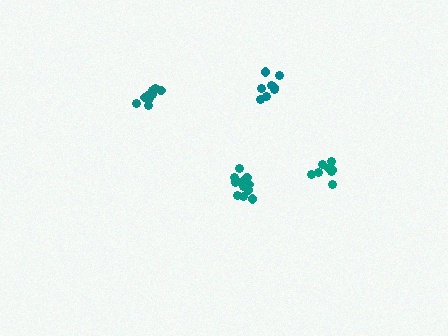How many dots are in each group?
Group 1: 8 dots, Group 2: 12 dots, Group 3: 8 dots, Group 4: 12 dots (40 total).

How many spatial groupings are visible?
There are 4 spatial groupings.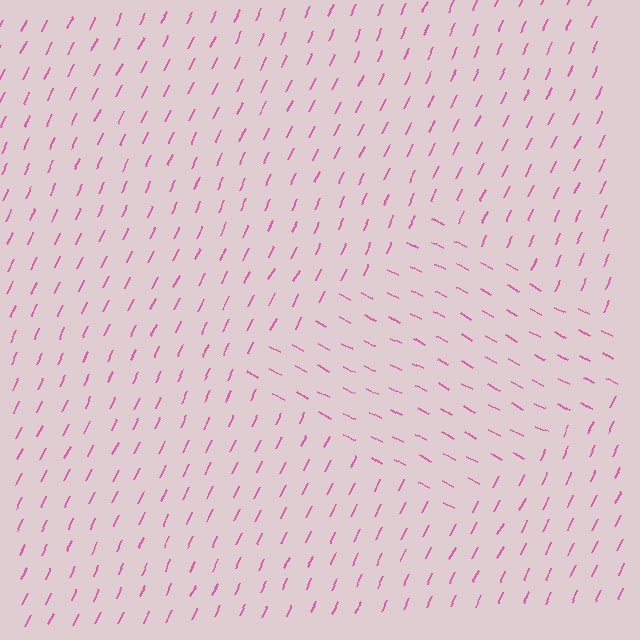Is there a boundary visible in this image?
Yes, there is a texture boundary formed by a change in line orientation.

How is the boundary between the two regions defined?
The boundary is defined purely by a change in line orientation (approximately 88 degrees difference). All lines are the same color and thickness.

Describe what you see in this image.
The image is filled with small pink line segments. A diamond region in the image has lines oriented differently from the surrounding lines, creating a visible texture boundary.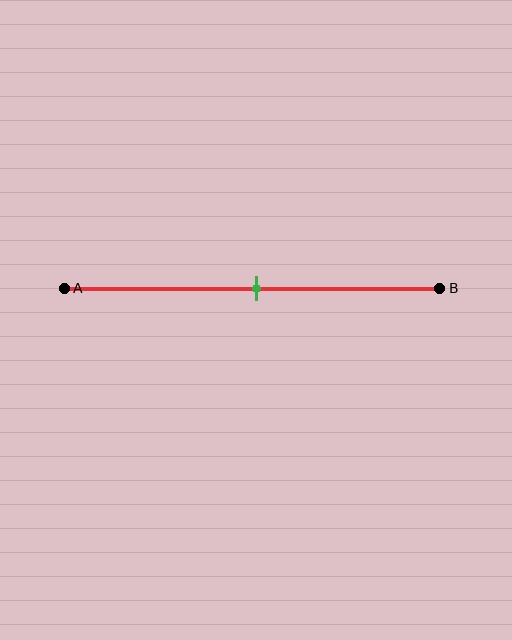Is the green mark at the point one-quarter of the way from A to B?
No, the mark is at about 50% from A, not at the 25% one-quarter point.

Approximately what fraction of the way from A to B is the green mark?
The green mark is approximately 50% of the way from A to B.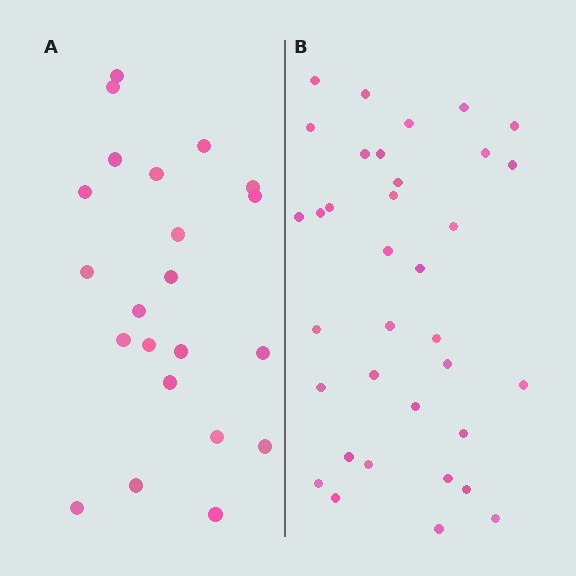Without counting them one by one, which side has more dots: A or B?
Region B (the right region) has more dots.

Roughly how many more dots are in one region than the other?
Region B has approximately 15 more dots than region A.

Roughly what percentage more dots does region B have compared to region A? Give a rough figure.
About 60% more.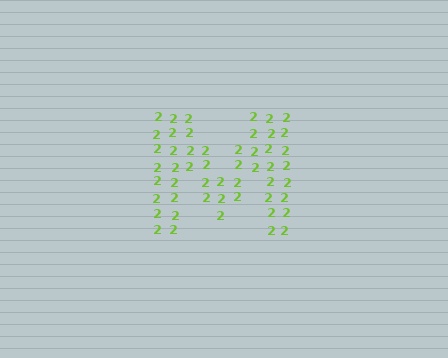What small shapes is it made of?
It is made of small digit 2's.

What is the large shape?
The large shape is the letter M.